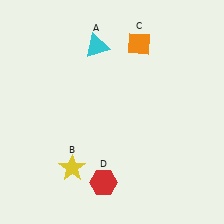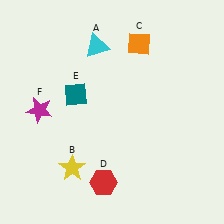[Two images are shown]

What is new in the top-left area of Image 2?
A teal diamond (E) was added in the top-left area of Image 2.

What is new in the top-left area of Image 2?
A magenta star (F) was added in the top-left area of Image 2.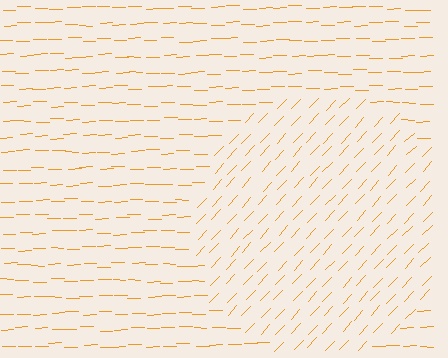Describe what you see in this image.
The image is filled with small orange line segments. A circle region in the image has lines oriented differently from the surrounding lines, creating a visible texture boundary.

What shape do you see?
I see a circle.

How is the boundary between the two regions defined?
The boundary is defined purely by a change in line orientation (approximately 45 degrees difference). All lines are the same color and thickness.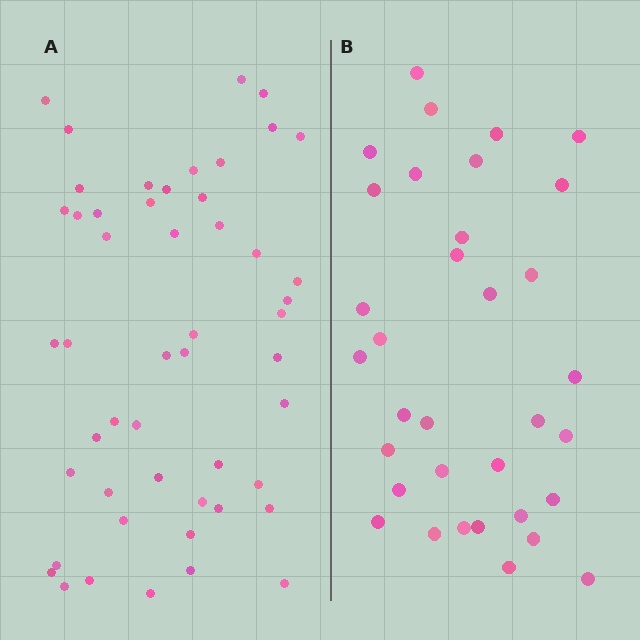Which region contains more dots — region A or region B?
Region A (the left region) has more dots.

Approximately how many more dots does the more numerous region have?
Region A has approximately 15 more dots than region B.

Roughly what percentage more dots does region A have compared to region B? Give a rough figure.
About 45% more.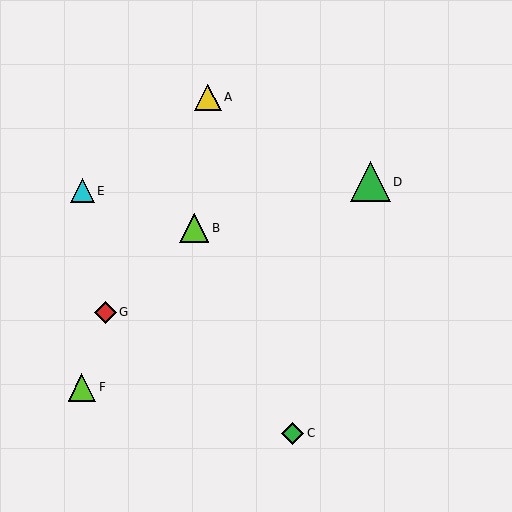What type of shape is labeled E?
Shape E is a cyan triangle.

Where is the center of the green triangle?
The center of the green triangle is at (370, 182).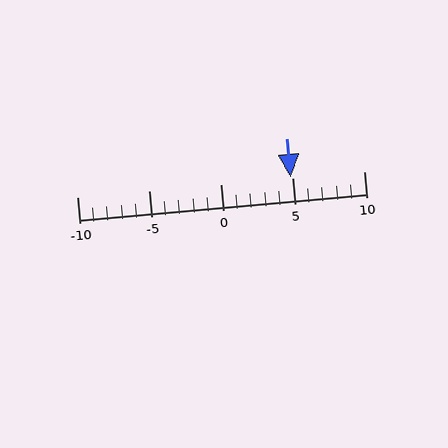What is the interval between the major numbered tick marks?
The major tick marks are spaced 5 units apart.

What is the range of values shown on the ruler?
The ruler shows values from -10 to 10.